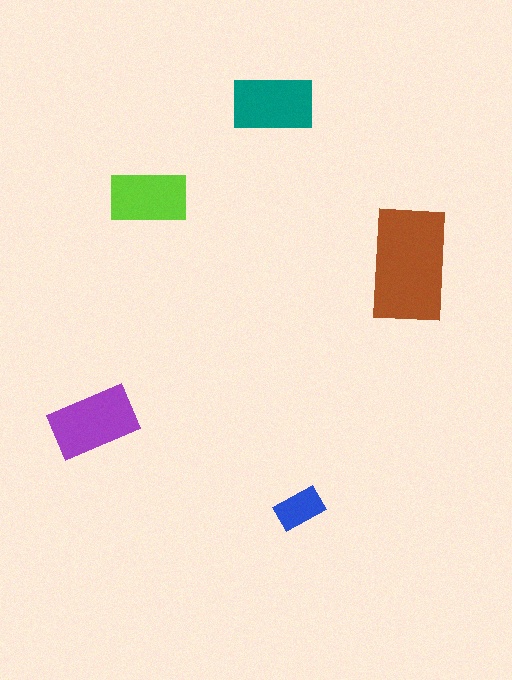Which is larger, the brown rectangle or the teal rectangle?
The brown one.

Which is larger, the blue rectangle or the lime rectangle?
The lime one.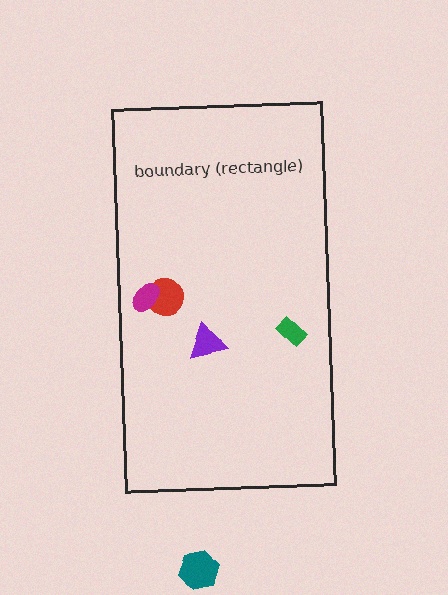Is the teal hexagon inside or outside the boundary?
Outside.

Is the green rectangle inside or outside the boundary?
Inside.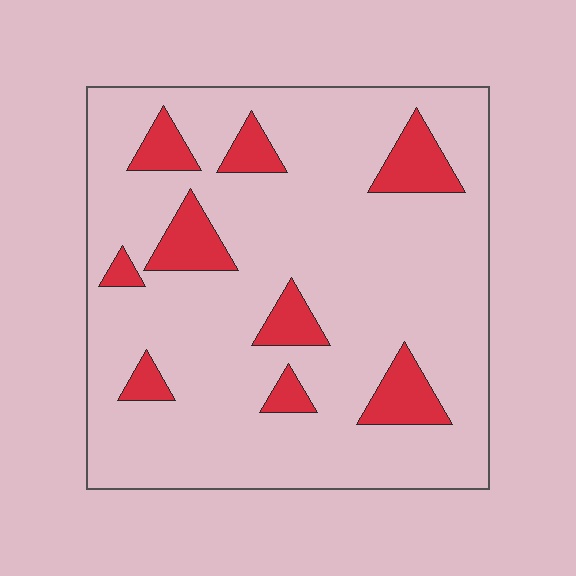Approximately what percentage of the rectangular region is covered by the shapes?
Approximately 15%.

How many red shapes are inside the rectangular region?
9.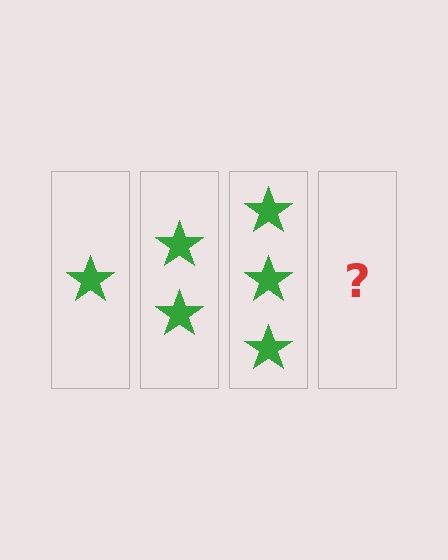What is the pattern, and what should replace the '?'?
The pattern is that each step adds one more star. The '?' should be 4 stars.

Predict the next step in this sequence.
The next step is 4 stars.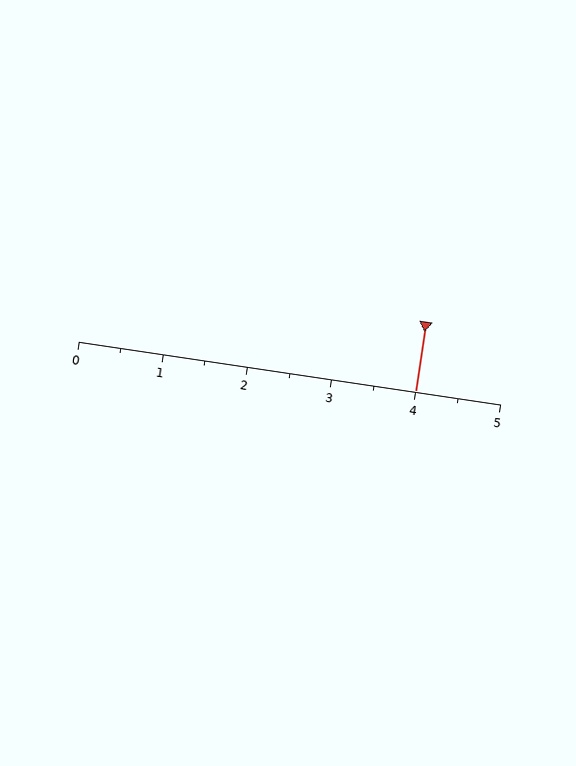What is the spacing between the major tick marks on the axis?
The major ticks are spaced 1 apart.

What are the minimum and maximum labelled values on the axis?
The axis runs from 0 to 5.